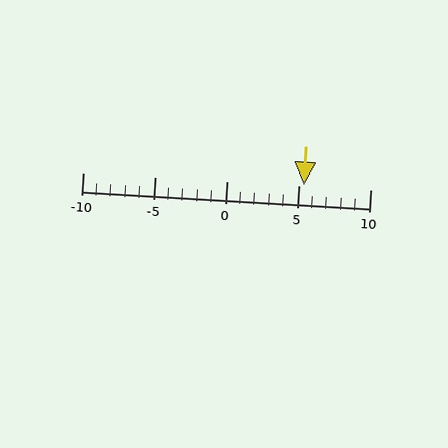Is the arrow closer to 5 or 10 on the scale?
The arrow is closer to 5.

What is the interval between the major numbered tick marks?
The major tick marks are spaced 5 units apart.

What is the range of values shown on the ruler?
The ruler shows values from -10 to 10.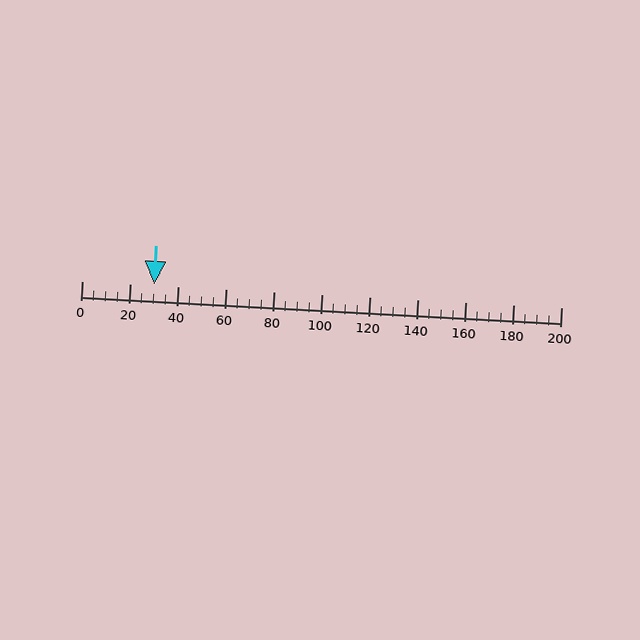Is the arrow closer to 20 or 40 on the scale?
The arrow is closer to 40.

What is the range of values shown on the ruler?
The ruler shows values from 0 to 200.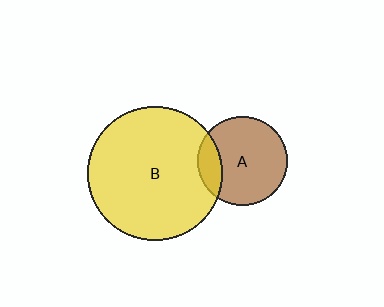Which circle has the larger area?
Circle B (yellow).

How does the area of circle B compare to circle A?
Approximately 2.3 times.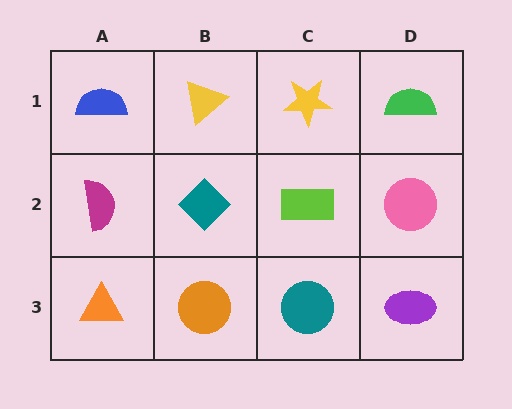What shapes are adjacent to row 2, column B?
A yellow triangle (row 1, column B), an orange circle (row 3, column B), a magenta semicircle (row 2, column A), a lime rectangle (row 2, column C).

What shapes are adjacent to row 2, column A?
A blue semicircle (row 1, column A), an orange triangle (row 3, column A), a teal diamond (row 2, column B).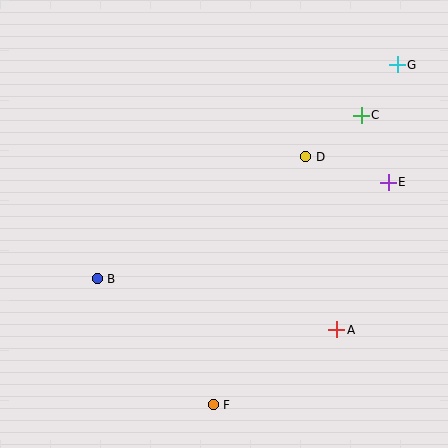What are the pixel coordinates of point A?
Point A is at (337, 330).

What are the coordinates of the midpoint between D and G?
The midpoint between D and G is at (352, 111).